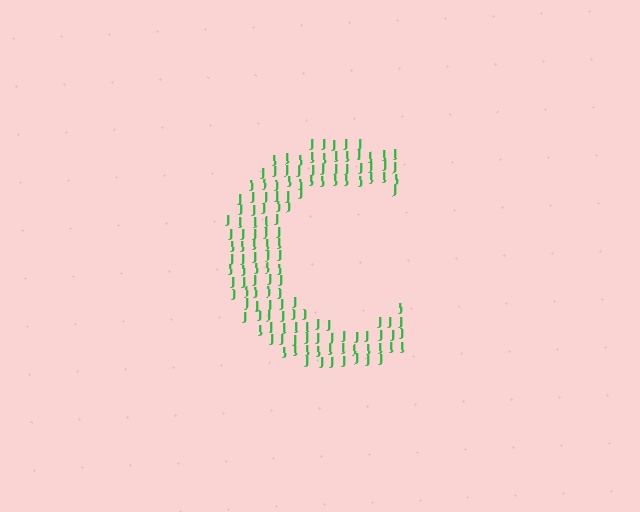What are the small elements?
The small elements are letter J's.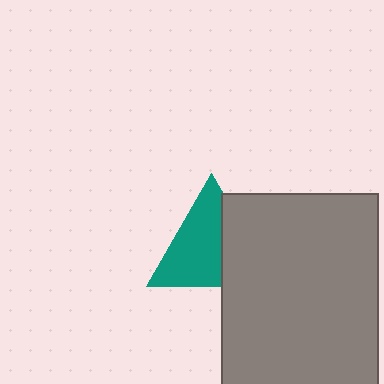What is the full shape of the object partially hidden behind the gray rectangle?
The partially hidden object is a teal triangle.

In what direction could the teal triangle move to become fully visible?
The teal triangle could move left. That would shift it out from behind the gray rectangle entirely.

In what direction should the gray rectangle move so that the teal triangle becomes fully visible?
The gray rectangle should move right. That is the shortest direction to clear the overlap and leave the teal triangle fully visible.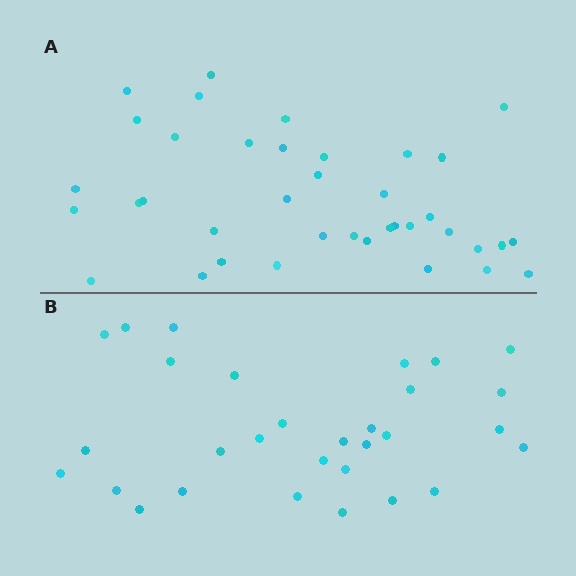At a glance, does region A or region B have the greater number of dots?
Region A (the top region) has more dots.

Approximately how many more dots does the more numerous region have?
Region A has roughly 8 or so more dots than region B.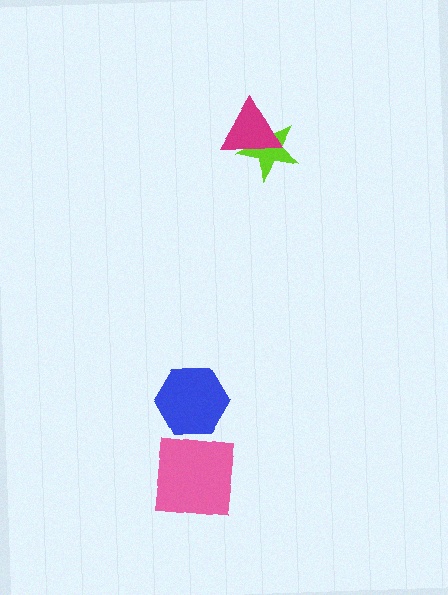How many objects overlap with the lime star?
1 object overlaps with the lime star.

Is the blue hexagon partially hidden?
No, no other shape covers it.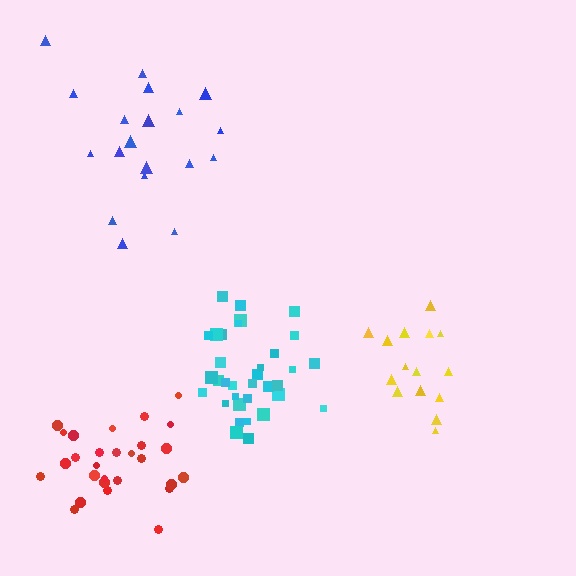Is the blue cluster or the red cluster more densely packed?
Red.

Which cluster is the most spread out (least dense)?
Blue.